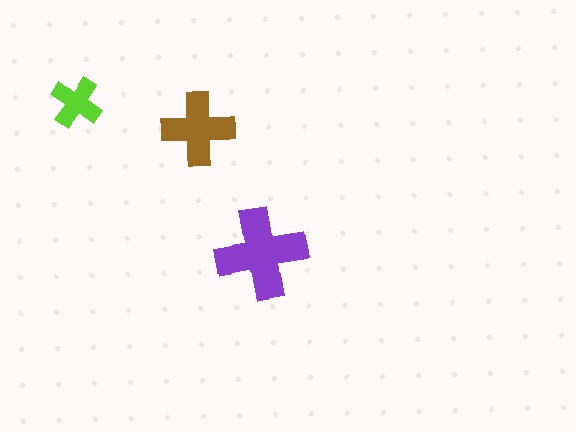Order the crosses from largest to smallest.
the purple one, the brown one, the lime one.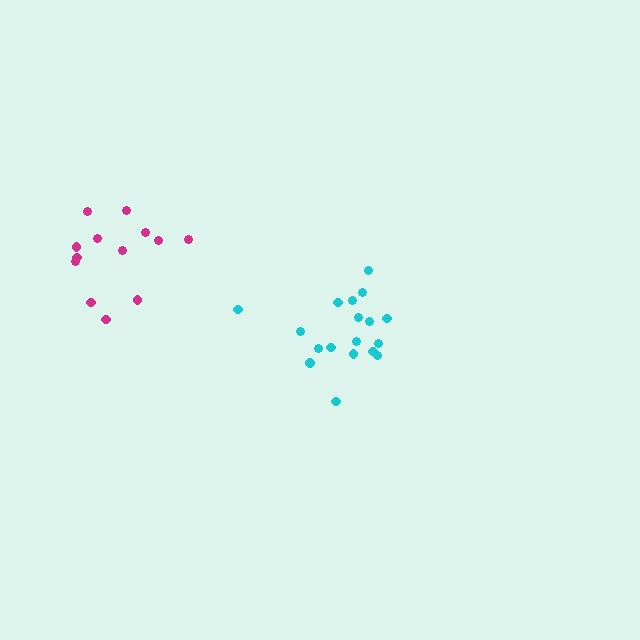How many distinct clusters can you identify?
There are 2 distinct clusters.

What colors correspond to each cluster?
The clusters are colored: magenta, cyan.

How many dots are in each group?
Group 1: 13 dots, Group 2: 18 dots (31 total).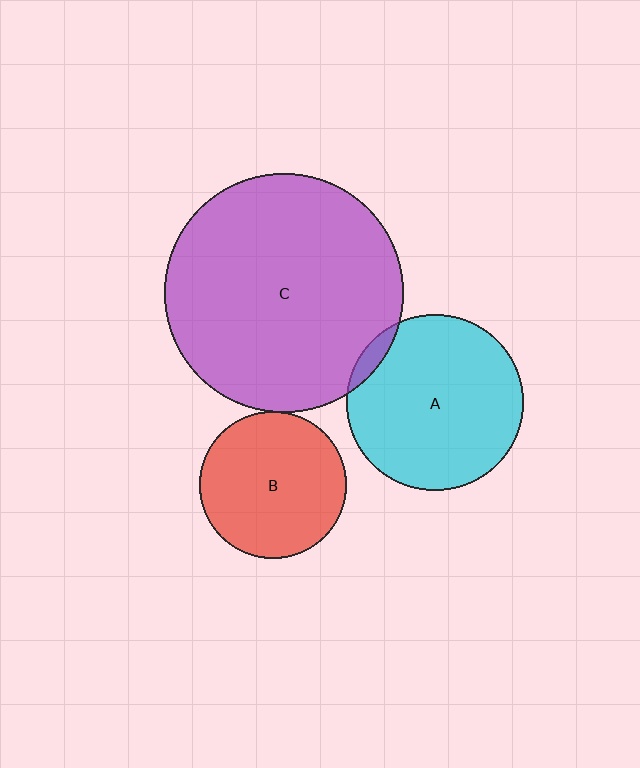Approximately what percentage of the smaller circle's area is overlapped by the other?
Approximately 5%.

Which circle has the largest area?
Circle C (purple).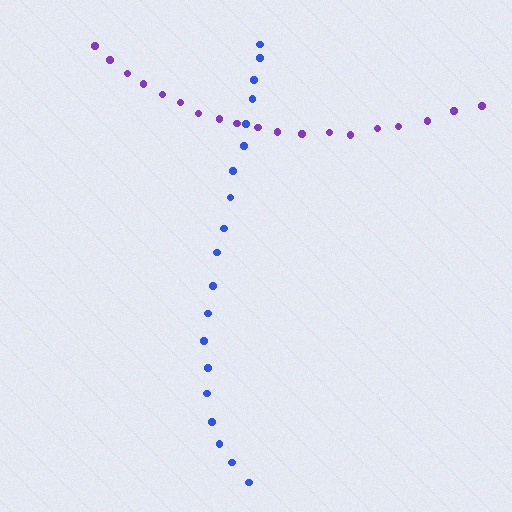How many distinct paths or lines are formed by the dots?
There are 2 distinct paths.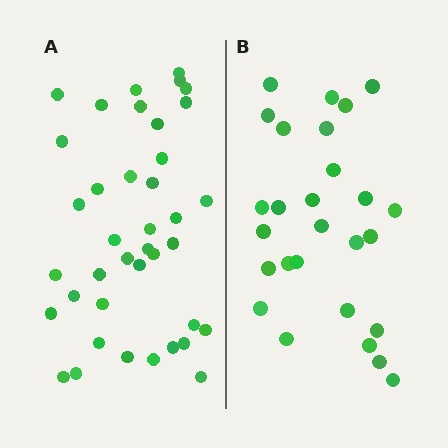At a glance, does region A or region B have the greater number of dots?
Region A (the left region) has more dots.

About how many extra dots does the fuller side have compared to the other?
Region A has roughly 12 or so more dots than region B.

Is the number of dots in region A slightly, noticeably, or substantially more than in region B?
Region A has noticeably more, but not dramatically so. The ratio is roughly 1.4 to 1.